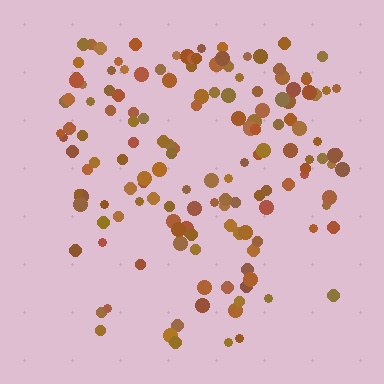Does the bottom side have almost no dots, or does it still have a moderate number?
Still a moderate number, just noticeably fewer than the top.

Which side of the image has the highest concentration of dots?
The top.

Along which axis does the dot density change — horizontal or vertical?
Vertical.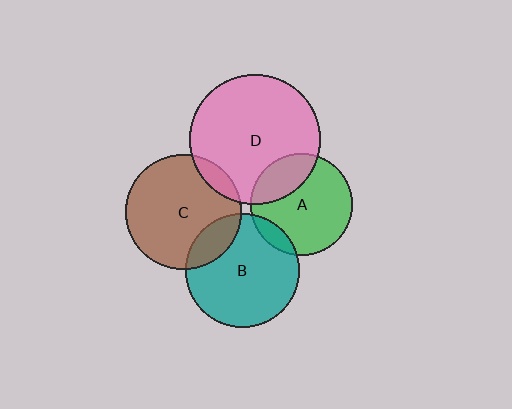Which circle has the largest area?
Circle D (pink).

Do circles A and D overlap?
Yes.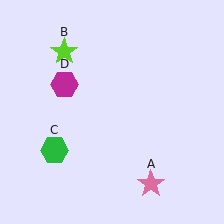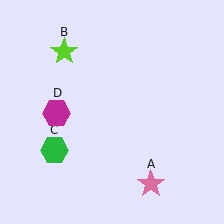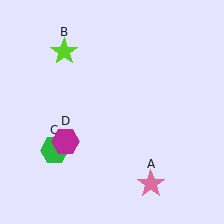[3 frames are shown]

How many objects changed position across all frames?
1 object changed position: magenta hexagon (object D).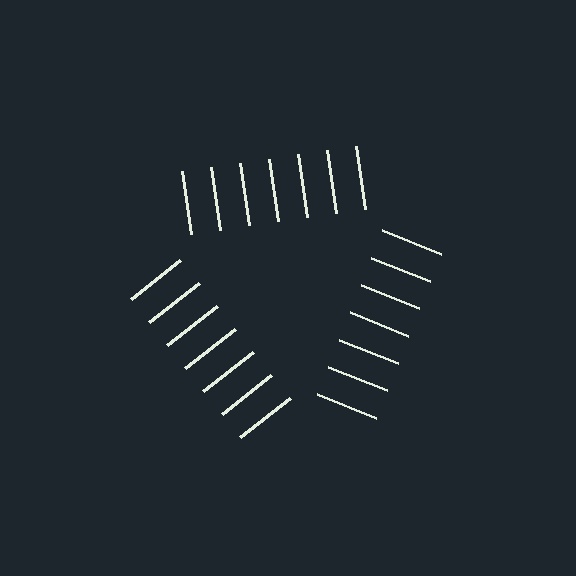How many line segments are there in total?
21 — 7 along each of the 3 edges.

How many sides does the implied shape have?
3 sides — the line-ends trace a triangle.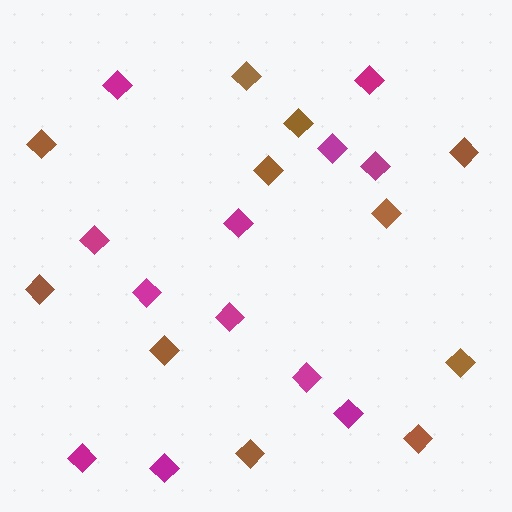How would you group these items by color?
There are 2 groups: one group of brown diamonds (11) and one group of magenta diamonds (12).